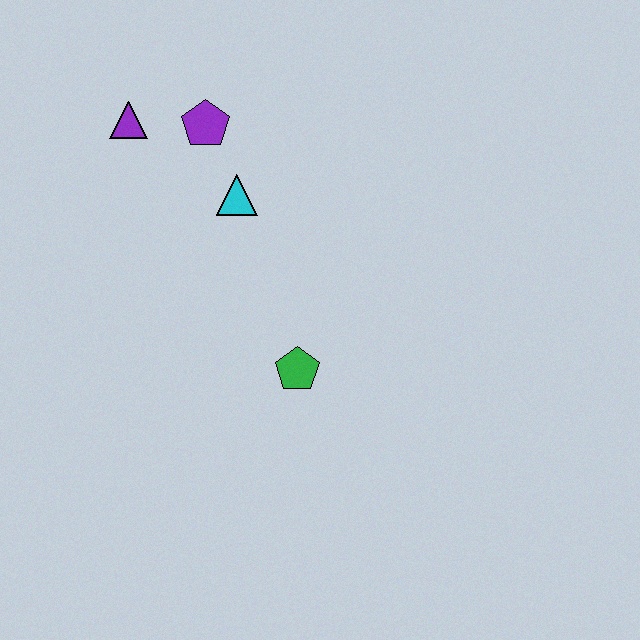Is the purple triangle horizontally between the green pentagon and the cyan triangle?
No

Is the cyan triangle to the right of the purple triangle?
Yes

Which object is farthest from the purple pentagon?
The green pentagon is farthest from the purple pentagon.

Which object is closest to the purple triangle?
The purple pentagon is closest to the purple triangle.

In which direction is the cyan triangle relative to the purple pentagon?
The cyan triangle is below the purple pentagon.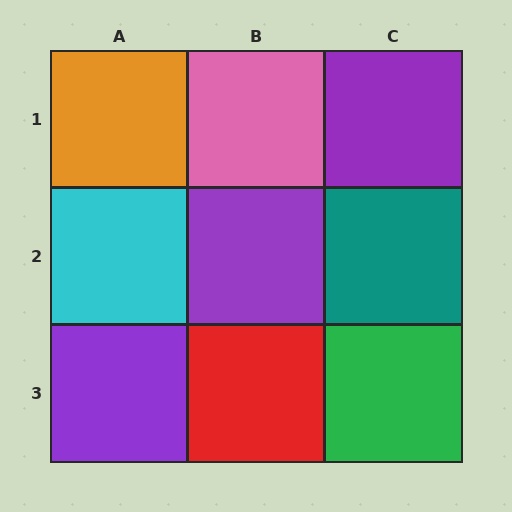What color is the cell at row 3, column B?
Red.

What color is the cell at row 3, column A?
Purple.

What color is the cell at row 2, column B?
Purple.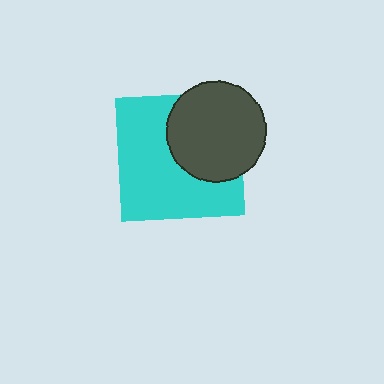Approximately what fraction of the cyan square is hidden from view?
Roughly 38% of the cyan square is hidden behind the dark gray circle.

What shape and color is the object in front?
The object in front is a dark gray circle.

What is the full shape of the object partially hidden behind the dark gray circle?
The partially hidden object is a cyan square.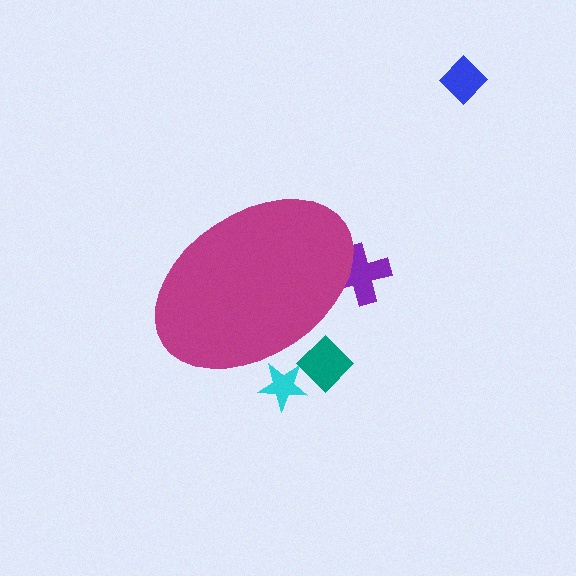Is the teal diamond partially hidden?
Yes, the teal diamond is partially hidden behind the magenta ellipse.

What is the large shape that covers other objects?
A magenta ellipse.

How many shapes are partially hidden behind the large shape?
3 shapes are partially hidden.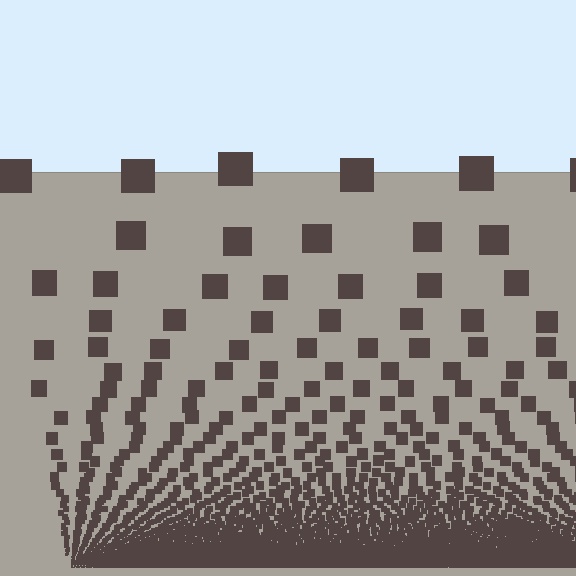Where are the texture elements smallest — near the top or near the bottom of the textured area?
Near the bottom.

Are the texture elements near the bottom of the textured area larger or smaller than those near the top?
Smaller. The gradient is inverted — elements near the bottom are smaller and denser.